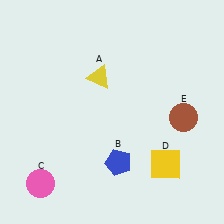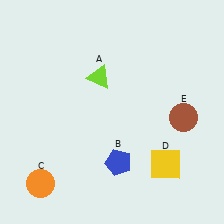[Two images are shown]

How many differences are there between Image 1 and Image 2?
There are 2 differences between the two images.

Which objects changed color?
A changed from yellow to lime. C changed from pink to orange.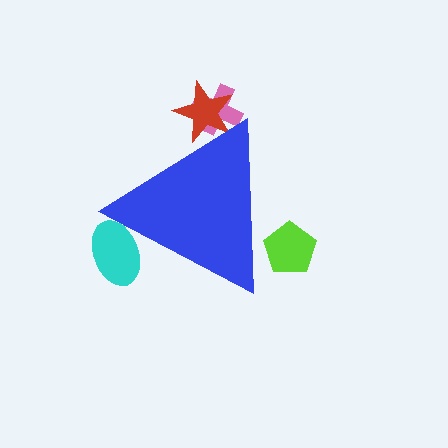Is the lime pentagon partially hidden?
Yes, the lime pentagon is partially hidden behind the blue triangle.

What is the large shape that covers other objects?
A blue triangle.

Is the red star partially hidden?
Yes, the red star is partially hidden behind the blue triangle.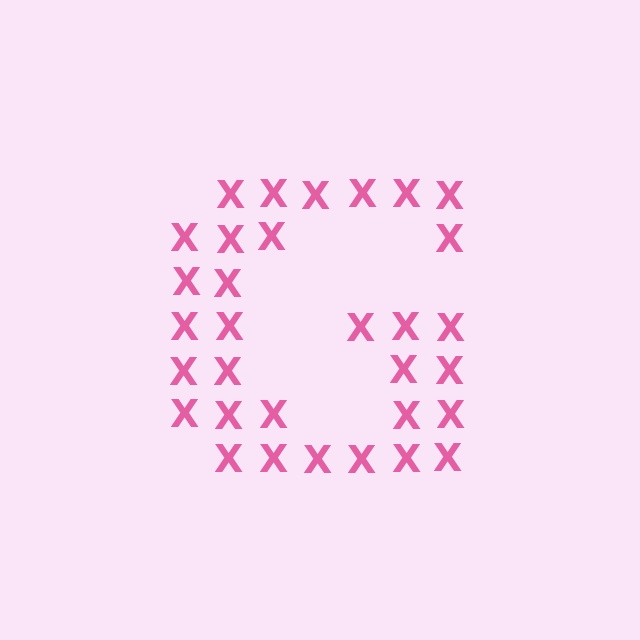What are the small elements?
The small elements are letter X's.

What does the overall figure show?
The overall figure shows the letter G.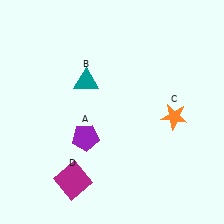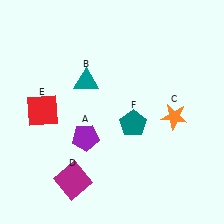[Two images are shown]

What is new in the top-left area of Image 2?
A red square (E) was added in the top-left area of Image 2.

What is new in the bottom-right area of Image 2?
A teal pentagon (F) was added in the bottom-right area of Image 2.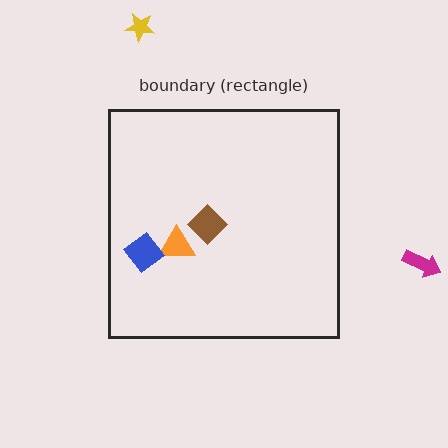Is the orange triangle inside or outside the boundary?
Inside.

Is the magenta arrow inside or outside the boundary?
Outside.